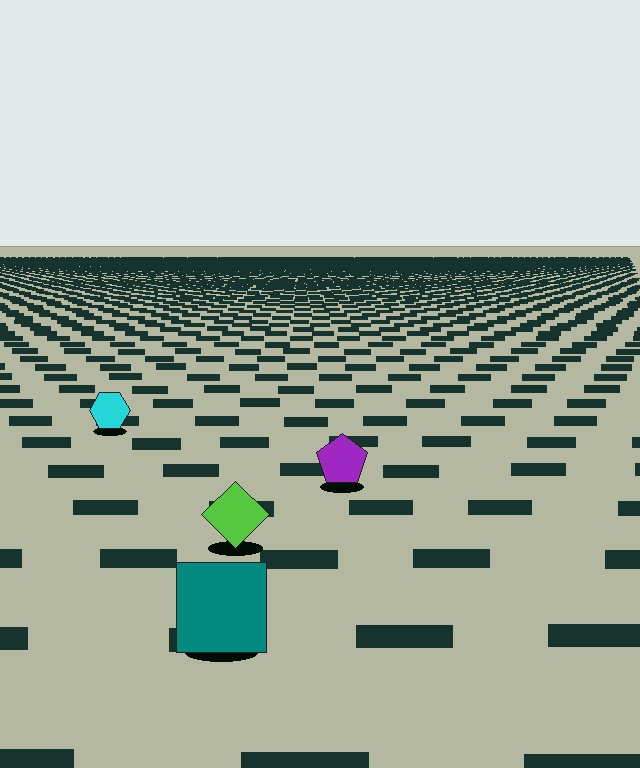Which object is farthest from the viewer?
The cyan hexagon is farthest from the viewer. It appears smaller and the ground texture around it is denser.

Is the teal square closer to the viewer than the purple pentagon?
Yes. The teal square is closer — you can tell from the texture gradient: the ground texture is coarser near it.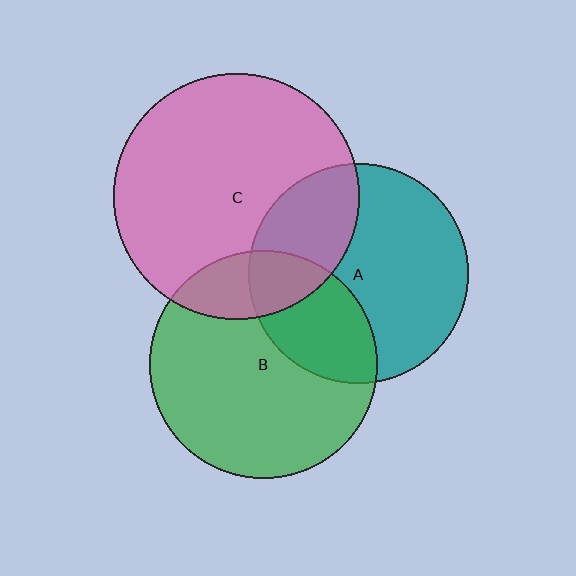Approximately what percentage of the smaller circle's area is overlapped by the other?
Approximately 20%.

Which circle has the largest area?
Circle C (pink).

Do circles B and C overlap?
Yes.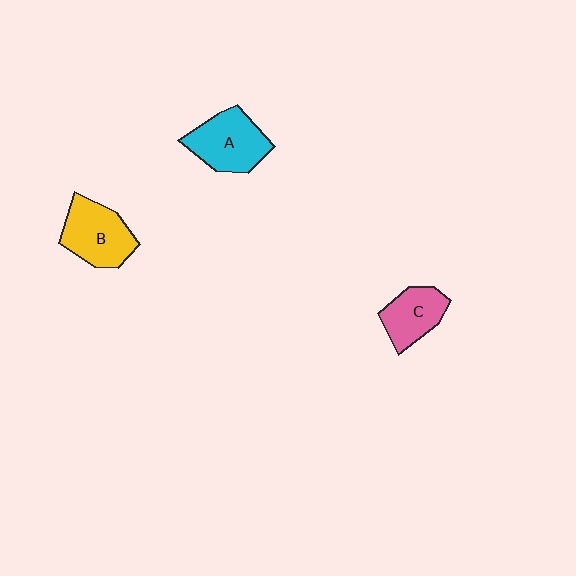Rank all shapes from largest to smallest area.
From largest to smallest: A (cyan), B (yellow), C (pink).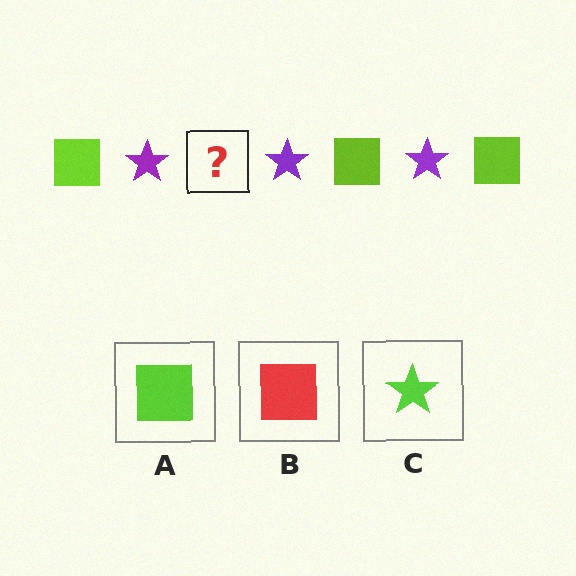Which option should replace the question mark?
Option A.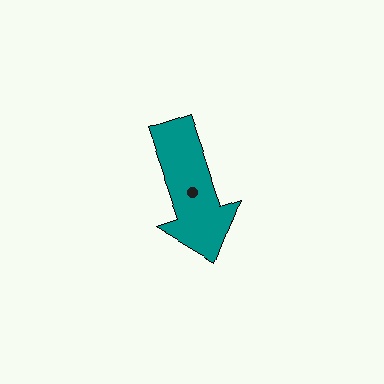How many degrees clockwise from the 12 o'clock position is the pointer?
Approximately 161 degrees.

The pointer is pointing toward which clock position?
Roughly 5 o'clock.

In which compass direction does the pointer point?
South.